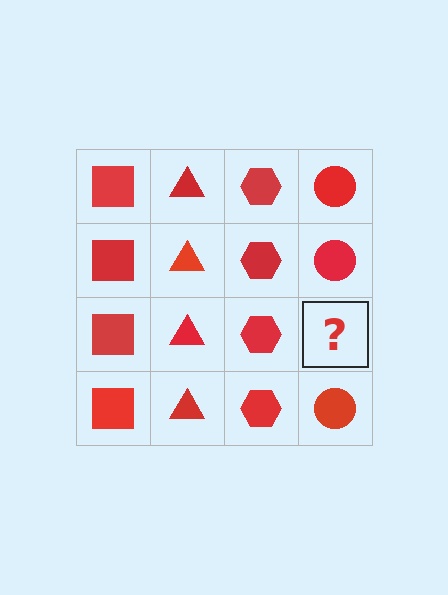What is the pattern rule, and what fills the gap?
The rule is that each column has a consistent shape. The gap should be filled with a red circle.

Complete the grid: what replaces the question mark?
The question mark should be replaced with a red circle.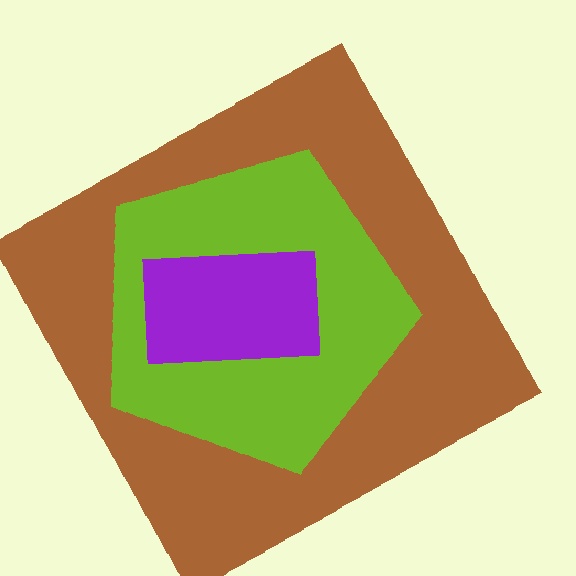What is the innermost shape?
The purple rectangle.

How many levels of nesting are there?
3.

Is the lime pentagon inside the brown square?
Yes.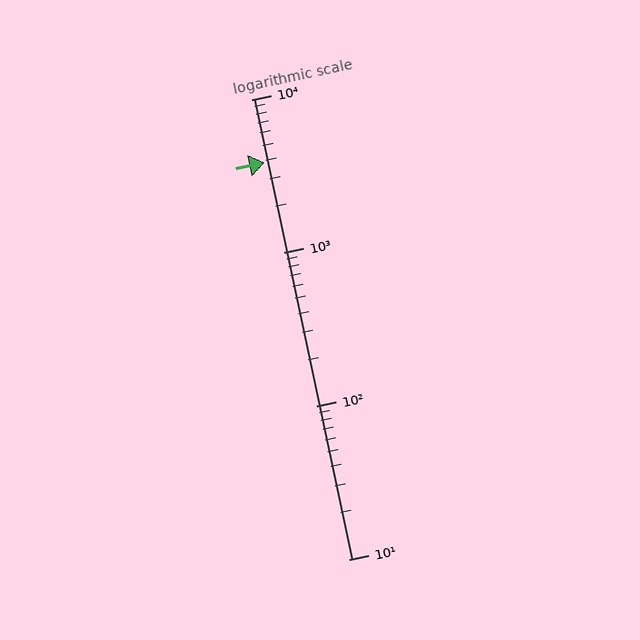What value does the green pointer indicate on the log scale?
The pointer indicates approximately 3900.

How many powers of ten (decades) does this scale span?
The scale spans 3 decades, from 10 to 10000.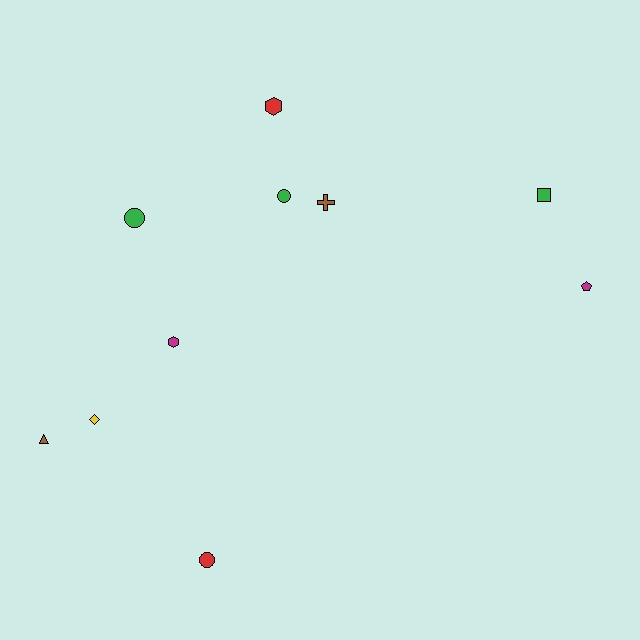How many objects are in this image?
There are 10 objects.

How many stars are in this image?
There are no stars.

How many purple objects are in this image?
There are no purple objects.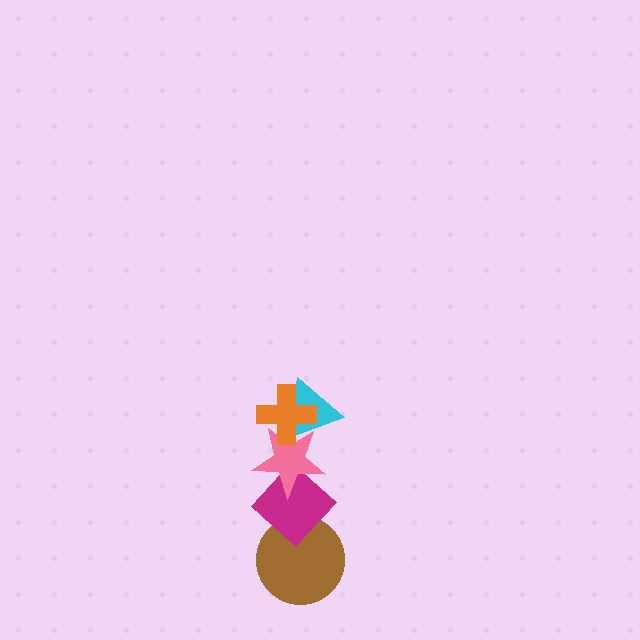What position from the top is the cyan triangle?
The cyan triangle is 2nd from the top.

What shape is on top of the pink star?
The cyan triangle is on top of the pink star.